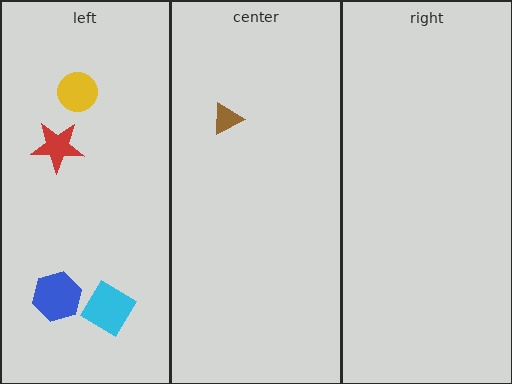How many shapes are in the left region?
4.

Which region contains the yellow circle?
The left region.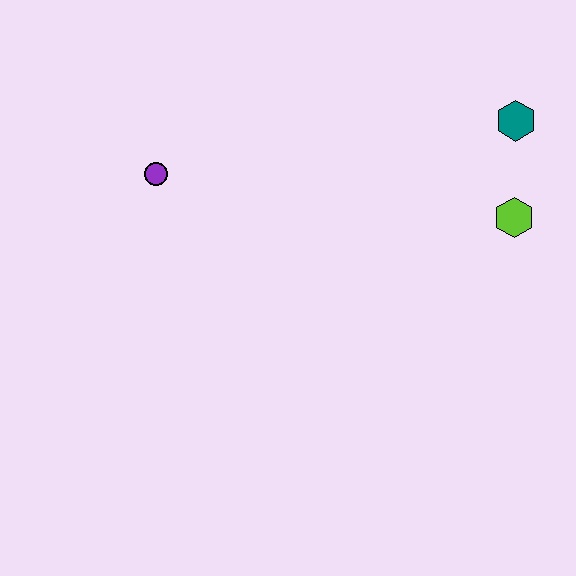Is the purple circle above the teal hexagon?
No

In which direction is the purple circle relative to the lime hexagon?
The purple circle is to the left of the lime hexagon.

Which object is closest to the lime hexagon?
The teal hexagon is closest to the lime hexagon.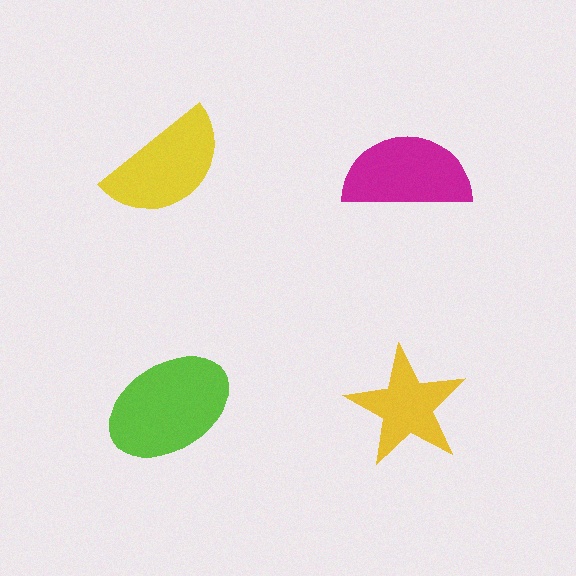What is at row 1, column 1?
A yellow semicircle.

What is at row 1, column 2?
A magenta semicircle.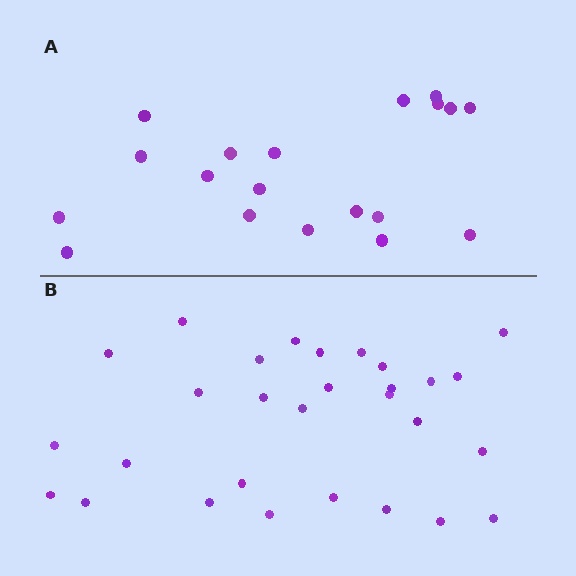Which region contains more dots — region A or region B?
Region B (the bottom region) has more dots.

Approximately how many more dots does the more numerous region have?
Region B has roughly 10 or so more dots than region A.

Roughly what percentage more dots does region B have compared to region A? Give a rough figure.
About 55% more.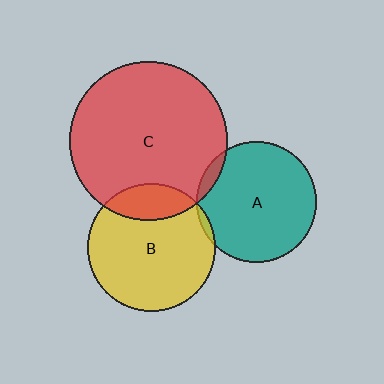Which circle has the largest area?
Circle C (red).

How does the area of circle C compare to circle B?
Approximately 1.6 times.